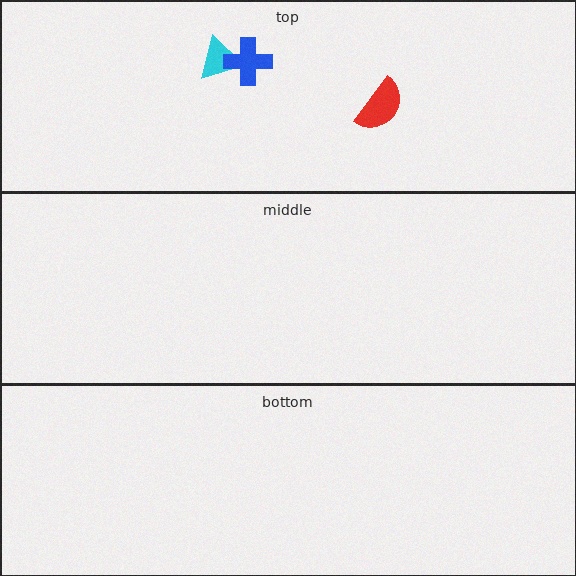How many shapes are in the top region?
3.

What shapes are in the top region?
The cyan triangle, the red semicircle, the blue cross.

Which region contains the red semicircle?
The top region.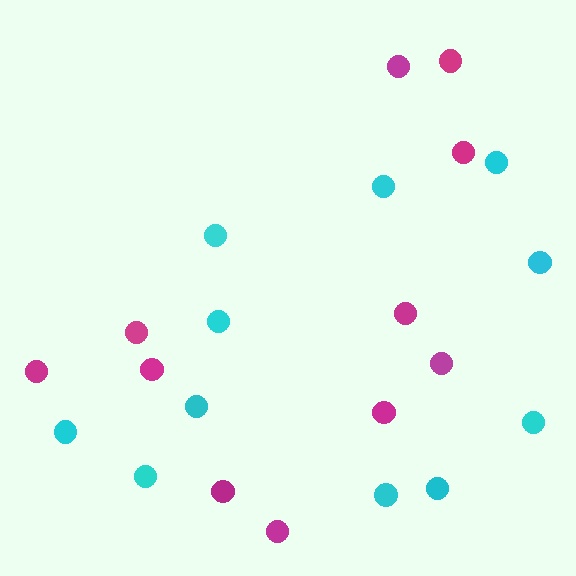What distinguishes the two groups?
There are 2 groups: one group of cyan circles (11) and one group of magenta circles (11).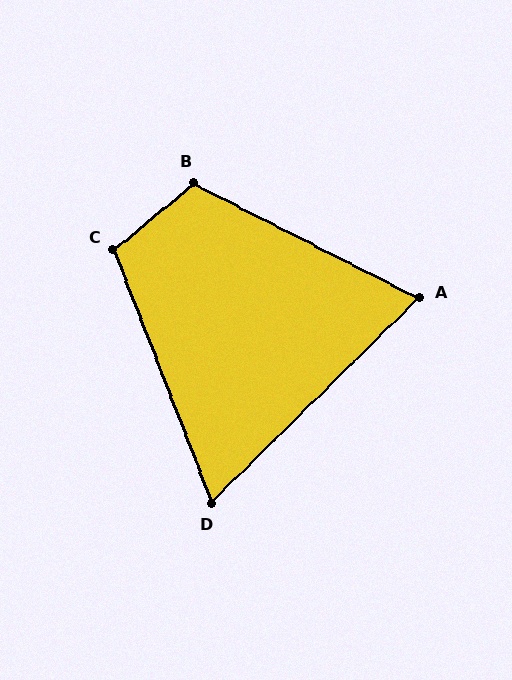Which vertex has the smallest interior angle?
D, at approximately 67 degrees.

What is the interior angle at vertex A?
Approximately 72 degrees (acute).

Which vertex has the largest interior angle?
B, at approximately 113 degrees.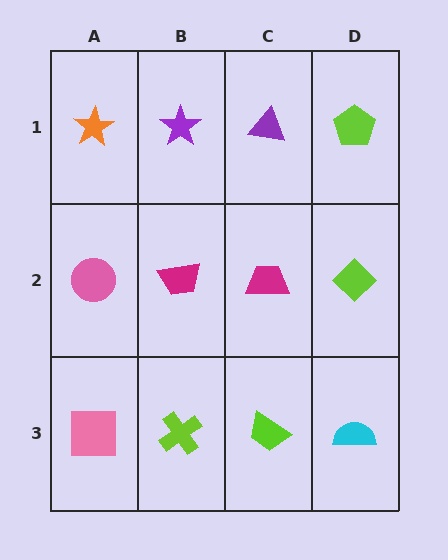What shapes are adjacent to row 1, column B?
A magenta trapezoid (row 2, column B), an orange star (row 1, column A), a purple triangle (row 1, column C).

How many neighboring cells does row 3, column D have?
2.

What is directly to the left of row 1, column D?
A purple triangle.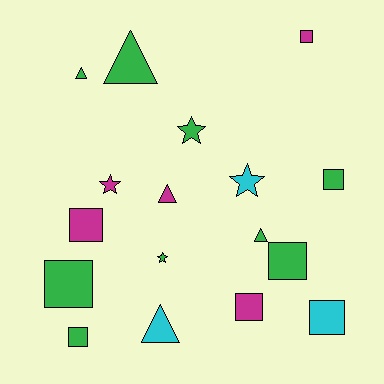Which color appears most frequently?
Green, with 9 objects.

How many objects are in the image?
There are 17 objects.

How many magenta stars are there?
There is 1 magenta star.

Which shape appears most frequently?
Square, with 8 objects.